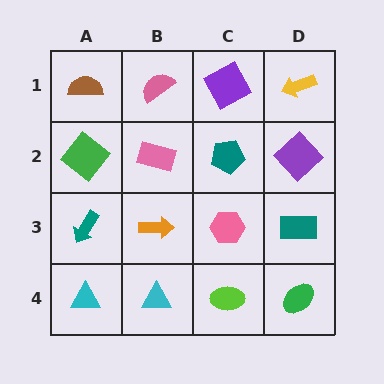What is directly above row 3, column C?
A teal pentagon.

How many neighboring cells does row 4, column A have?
2.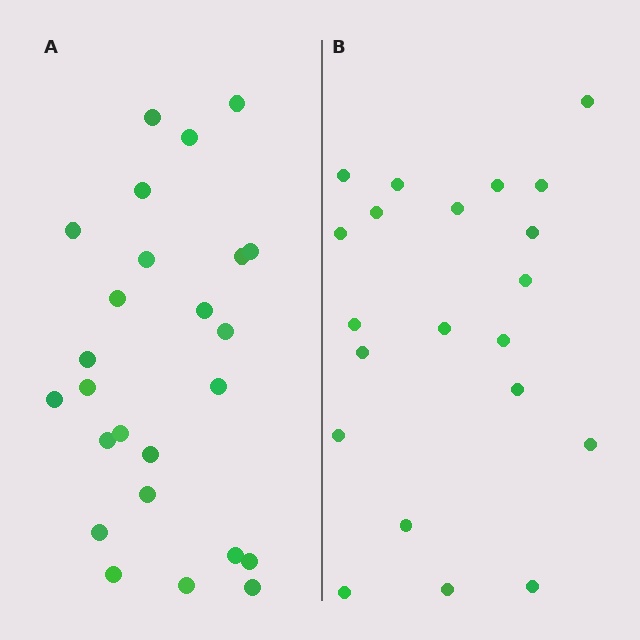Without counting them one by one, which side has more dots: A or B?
Region A (the left region) has more dots.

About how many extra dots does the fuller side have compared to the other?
Region A has about 4 more dots than region B.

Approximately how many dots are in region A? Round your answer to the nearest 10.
About 20 dots. (The exact count is 25, which rounds to 20.)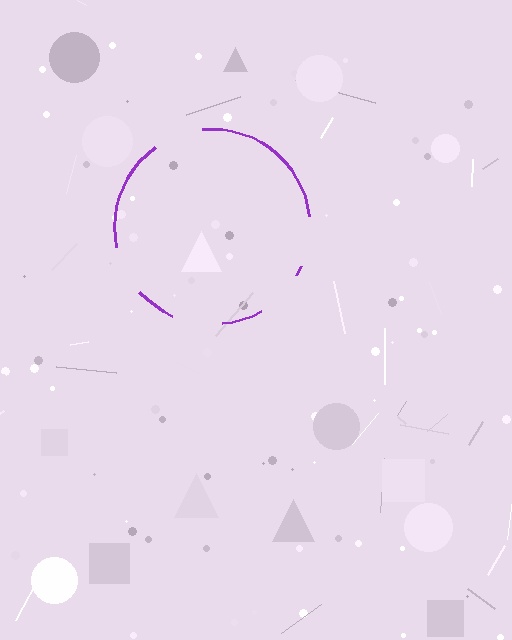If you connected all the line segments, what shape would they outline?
They would outline a circle.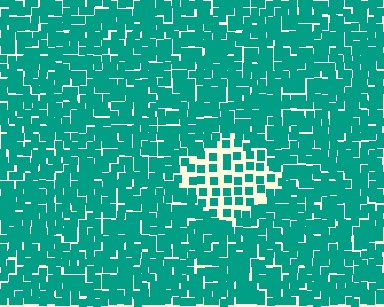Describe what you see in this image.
The image contains small teal elements arranged at two different densities. A diamond-shaped region is visible where the elements are less densely packed than the surrounding area.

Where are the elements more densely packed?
The elements are more densely packed outside the diamond boundary.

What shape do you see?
I see a diamond.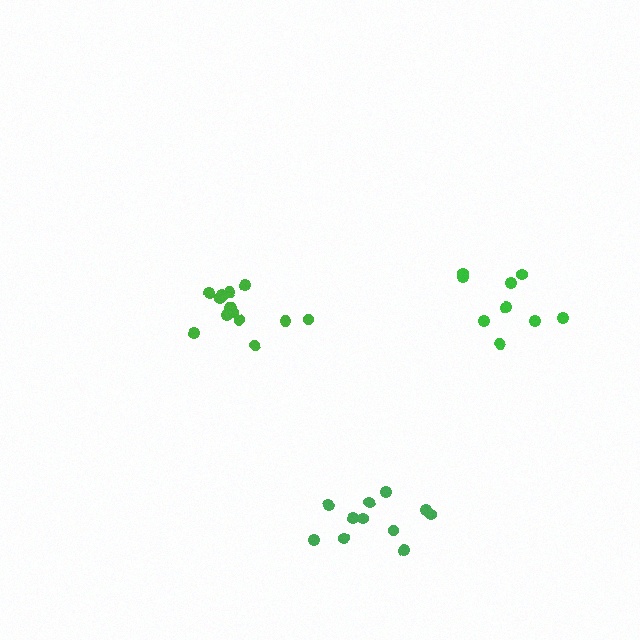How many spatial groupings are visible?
There are 3 spatial groupings.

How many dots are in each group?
Group 1: 14 dots, Group 2: 9 dots, Group 3: 11 dots (34 total).